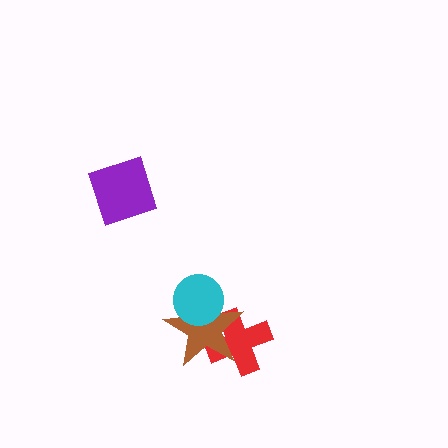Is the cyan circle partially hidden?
No, no other shape covers it.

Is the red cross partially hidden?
Yes, it is partially covered by another shape.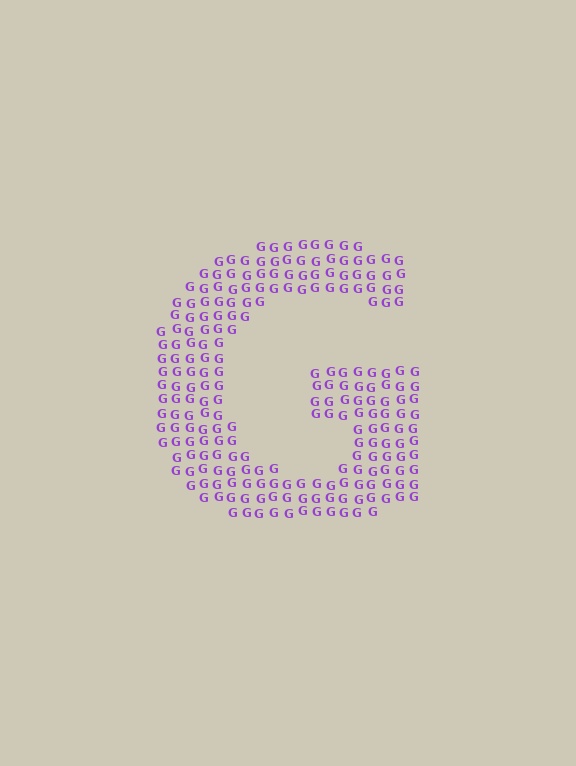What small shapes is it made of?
It is made of small letter G's.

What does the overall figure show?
The overall figure shows the letter G.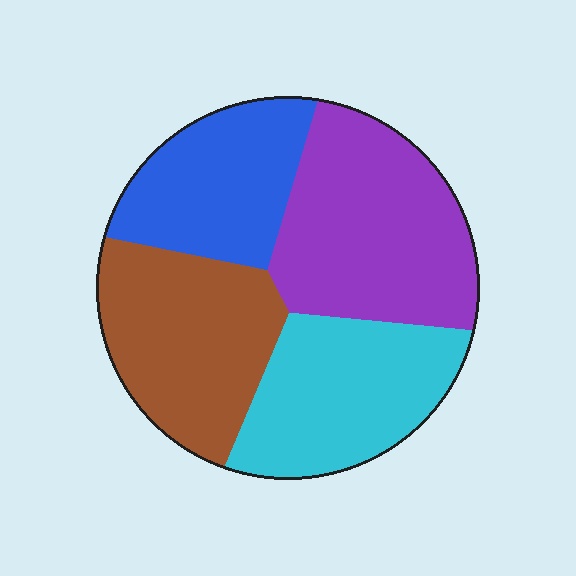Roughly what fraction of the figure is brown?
Brown covers around 25% of the figure.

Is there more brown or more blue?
Brown.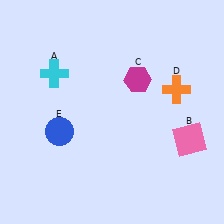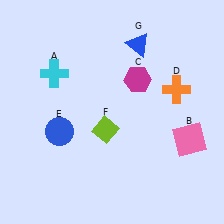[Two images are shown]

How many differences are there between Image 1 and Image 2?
There are 2 differences between the two images.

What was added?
A lime diamond (F), a blue triangle (G) were added in Image 2.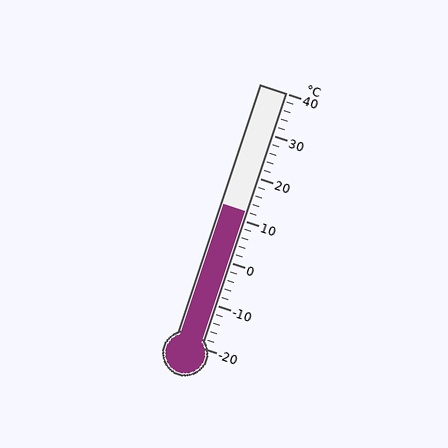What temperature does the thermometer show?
The thermometer shows approximately 12°C.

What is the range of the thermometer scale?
The thermometer scale ranges from -20°C to 40°C.